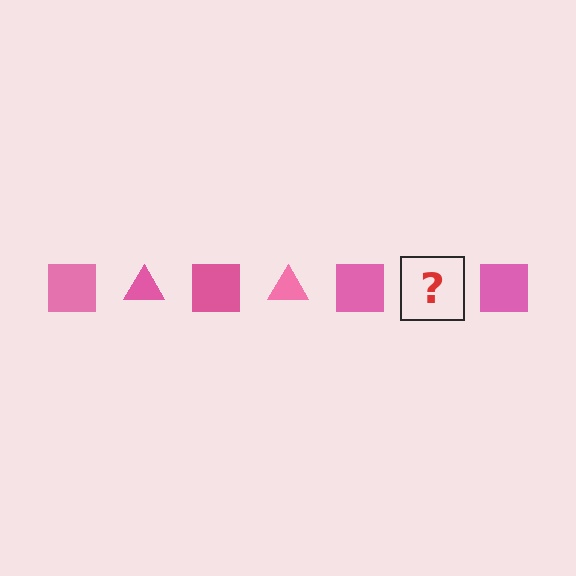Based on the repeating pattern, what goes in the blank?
The blank should be a pink triangle.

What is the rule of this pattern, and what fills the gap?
The rule is that the pattern cycles through square, triangle shapes in pink. The gap should be filled with a pink triangle.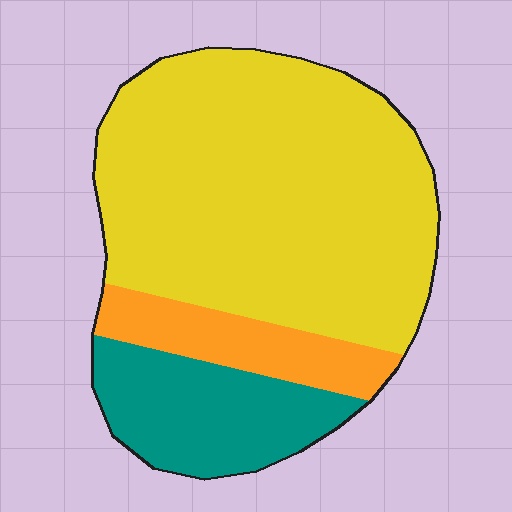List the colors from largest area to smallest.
From largest to smallest: yellow, teal, orange.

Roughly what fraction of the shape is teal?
Teal takes up about one fifth (1/5) of the shape.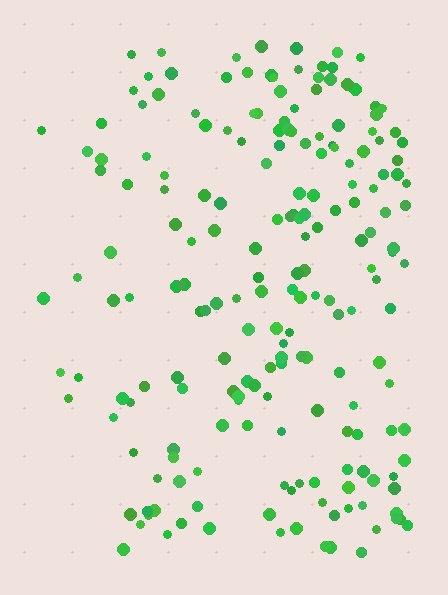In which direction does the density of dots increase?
From left to right, with the right side densest.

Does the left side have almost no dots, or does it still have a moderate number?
Still a moderate number, just noticeably fewer than the right.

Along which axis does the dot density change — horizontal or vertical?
Horizontal.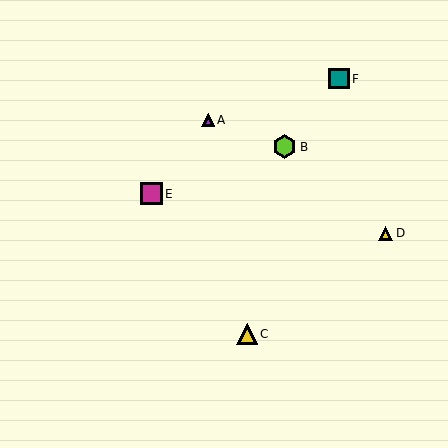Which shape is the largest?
The lime hexagon (labeled B) is the largest.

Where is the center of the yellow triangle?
The center of the yellow triangle is at (247, 334).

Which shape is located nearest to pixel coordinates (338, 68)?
The teal square (labeled F) at (339, 79) is nearest to that location.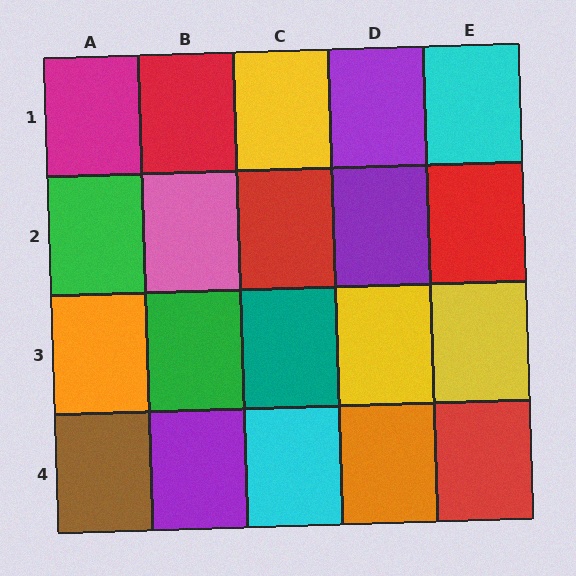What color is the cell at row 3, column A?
Orange.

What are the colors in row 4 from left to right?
Brown, purple, cyan, orange, red.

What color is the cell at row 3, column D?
Yellow.